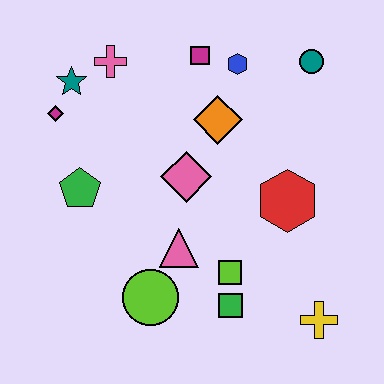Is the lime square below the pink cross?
Yes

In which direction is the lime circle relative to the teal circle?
The lime circle is below the teal circle.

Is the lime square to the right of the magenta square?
Yes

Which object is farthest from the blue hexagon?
The yellow cross is farthest from the blue hexagon.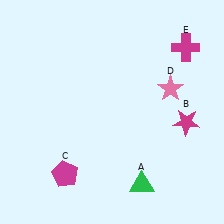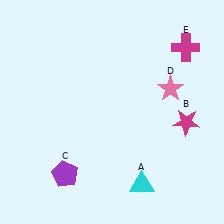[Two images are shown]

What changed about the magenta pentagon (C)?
In Image 1, C is magenta. In Image 2, it changed to purple.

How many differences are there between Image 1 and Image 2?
There are 2 differences between the two images.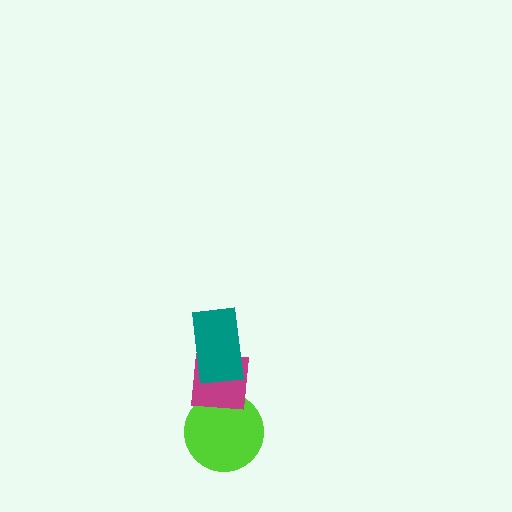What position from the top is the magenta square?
The magenta square is 2nd from the top.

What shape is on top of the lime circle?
The magenta square is on top of the lime circle.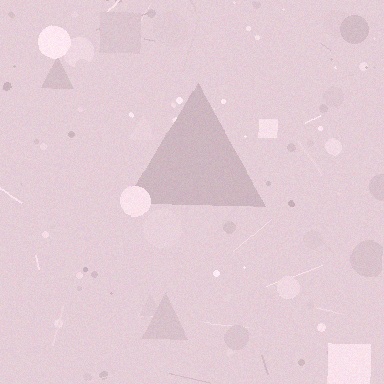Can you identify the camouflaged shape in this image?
The camouflaged shape is a triangle.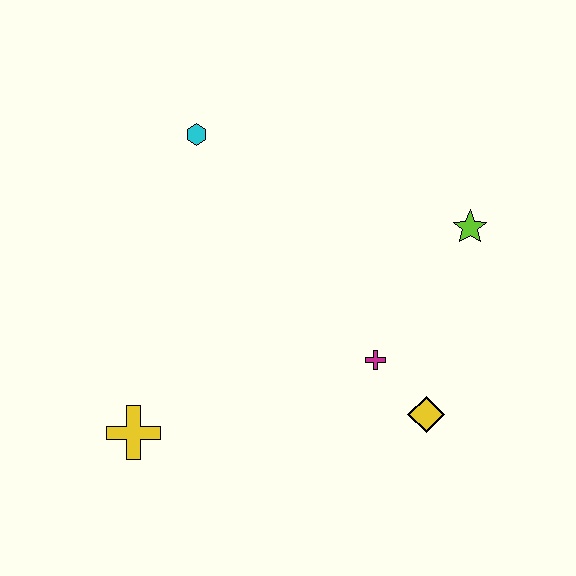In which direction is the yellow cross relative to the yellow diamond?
The yellow cross is to the left of the yellow diamond.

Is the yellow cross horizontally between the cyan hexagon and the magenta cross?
No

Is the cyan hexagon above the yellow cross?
Yes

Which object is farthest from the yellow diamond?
The cyan hexagon is farthest from the yellow diamond.